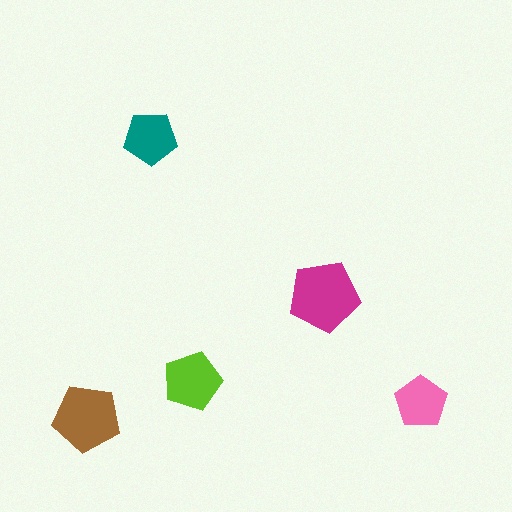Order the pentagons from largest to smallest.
the magenta one, the brown one, the lime one, the teal one, the pink one.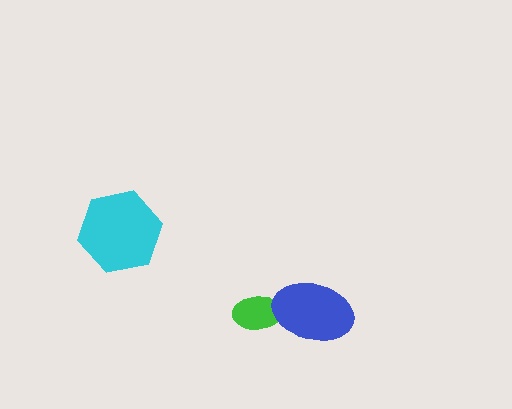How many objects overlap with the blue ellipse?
1 object overlaps with the blue ellipse.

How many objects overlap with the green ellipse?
1 object overlaps with the green ellipse.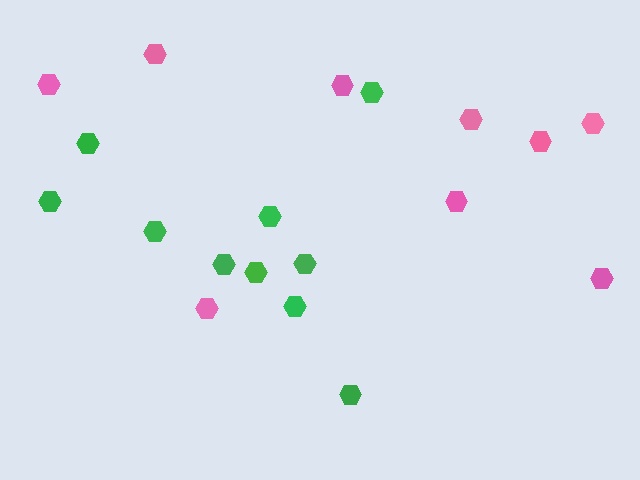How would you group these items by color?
There are 2 groups: one group of green hexagons (10) and one group of pink hexagons (9).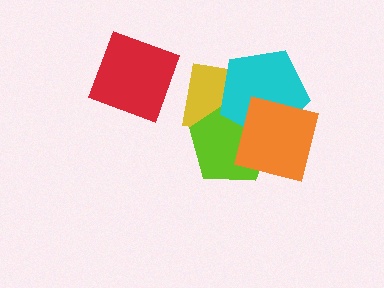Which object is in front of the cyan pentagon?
The orange square is in front of the cyan pentagon.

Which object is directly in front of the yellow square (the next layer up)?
The lime pentagon is directly in front of the yellow square.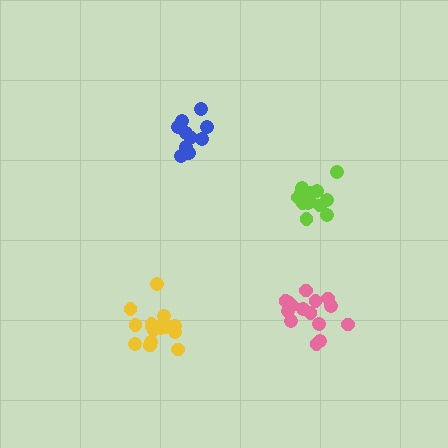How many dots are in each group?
Group 1: 16 dots, Group 2: 13 dots, Group 3: 15 dots, Group 4: 10 dots (54 total).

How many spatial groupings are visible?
There are 4 spatial groupings.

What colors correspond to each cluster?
The clusters are colored: yellow, lime, pink, blue.